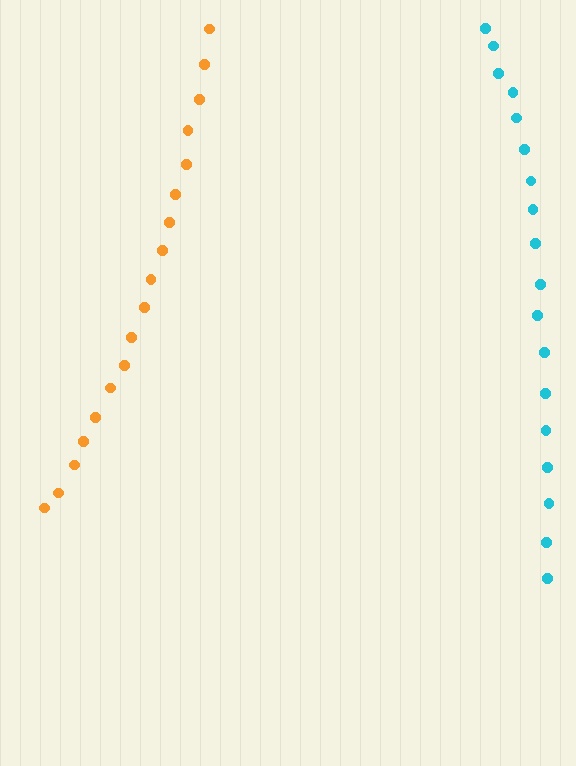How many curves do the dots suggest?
There are 2 distinct paths.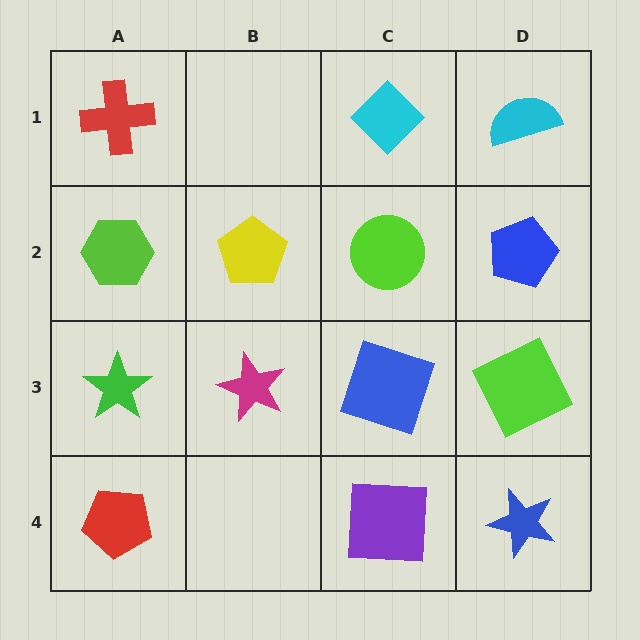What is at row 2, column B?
A yellow pentagon.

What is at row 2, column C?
A lime circle.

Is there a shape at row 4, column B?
No, that cell is empty.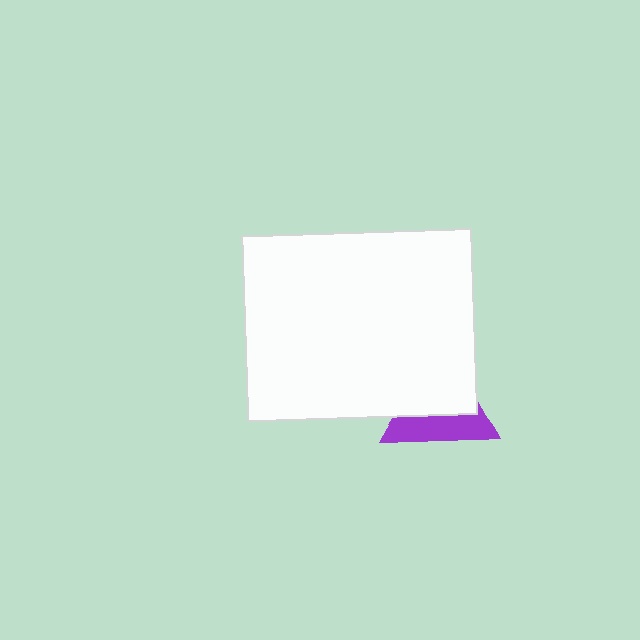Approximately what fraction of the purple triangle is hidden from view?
Roughly 57% of the purple triangle is hidden behind the white rectangle.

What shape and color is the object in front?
The object in front is a white rectangle.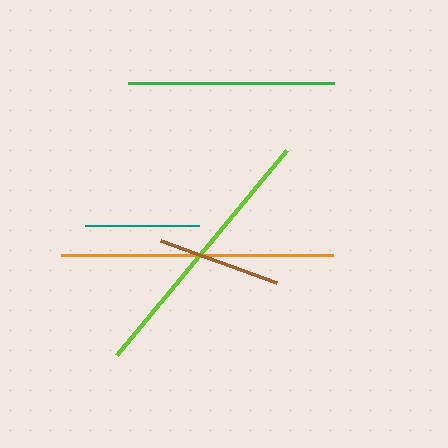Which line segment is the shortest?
The teal line is the shortest at approximately 114 pixels.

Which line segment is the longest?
The orange line is the longest at approximately 272 pixels.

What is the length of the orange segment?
The orange segment is approximately 272 pixels long.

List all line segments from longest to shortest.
From longest to shortest: orange, lime, green, brown, teal.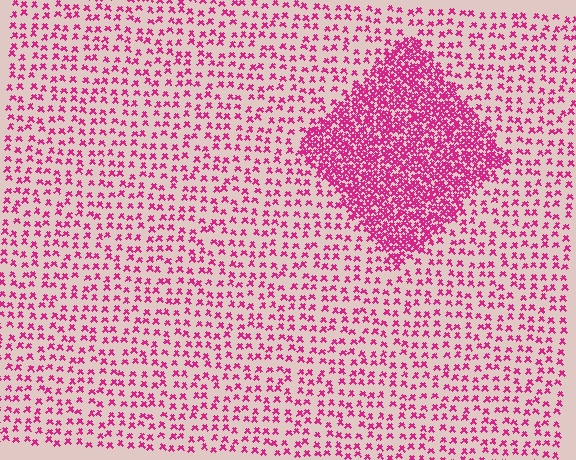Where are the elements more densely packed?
The elements are more densely packed inside the diamond boundary.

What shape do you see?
I see a diamond.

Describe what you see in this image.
The image contains small magenta elements arranged at two different densities. A diamond-shaped region is visible where the elements are more densely packed than the surrounding area.